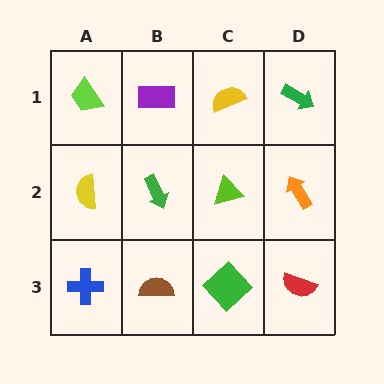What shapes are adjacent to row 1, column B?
A green arrow (row 2, column B), a lime trapezoid (row 1, column A), a yellow semicircle (row 1, column C).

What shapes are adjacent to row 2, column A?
A lime trapezoid (row 1, column A), a blue cross (row 3, column A), a green arrow (row 2, column B).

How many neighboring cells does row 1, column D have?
2.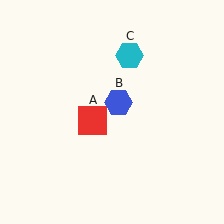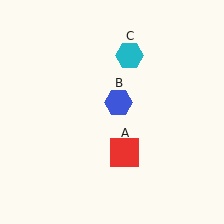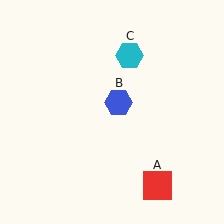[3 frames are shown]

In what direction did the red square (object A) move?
The red square (object A) moved down and to the right.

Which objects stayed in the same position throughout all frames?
Blue hexagon (object B) and cyan hexagon (object C) remained stationary.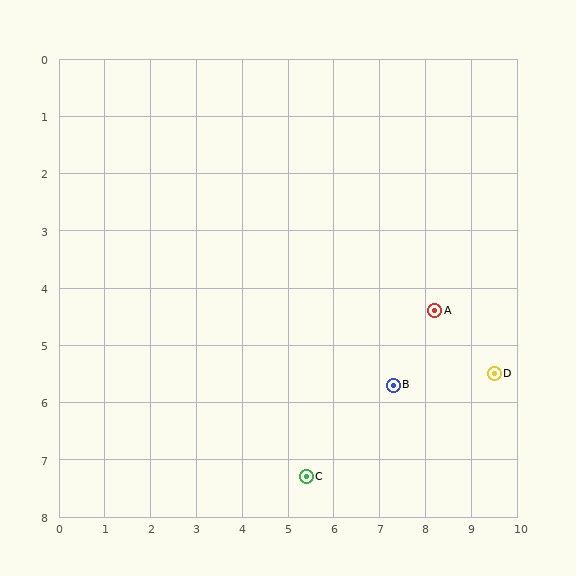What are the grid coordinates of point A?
Point A is at approximately (8.2, 4.4).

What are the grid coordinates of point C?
Point C is at approximately (5.4, 7.3).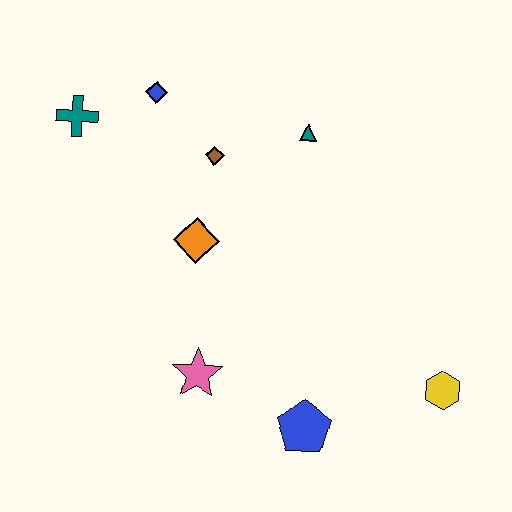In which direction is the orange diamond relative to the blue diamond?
The orange diamond is below the blue diamond.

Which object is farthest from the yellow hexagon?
The teal cross is farthest from the yellow hexagon.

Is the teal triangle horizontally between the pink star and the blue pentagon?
Yes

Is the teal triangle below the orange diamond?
No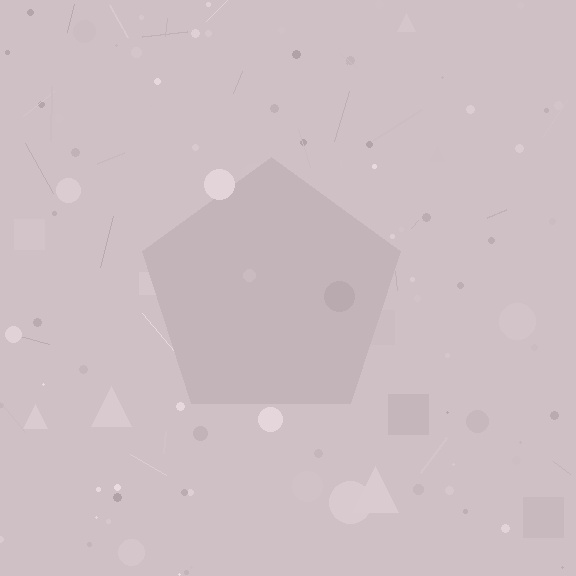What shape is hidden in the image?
A pentagon is hidden in the image.